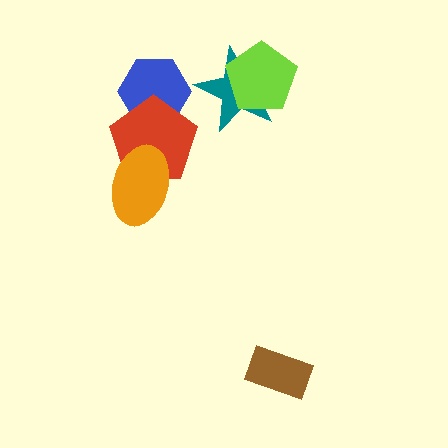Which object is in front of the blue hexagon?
The red pentagon is in front of the blue hexagon.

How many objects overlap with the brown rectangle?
0 objects overlap with the brown rectangle.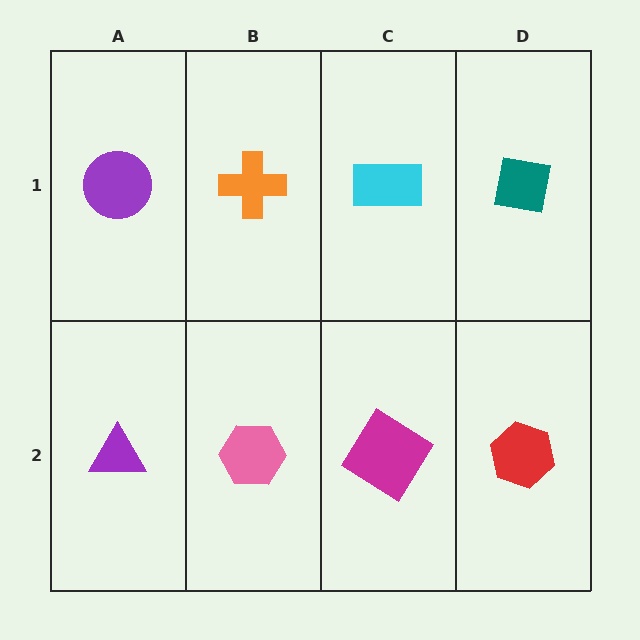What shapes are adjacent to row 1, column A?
A purple triangle (row 2, column A), an orange cross (row 1, column B).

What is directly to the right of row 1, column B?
A cyan rectangle.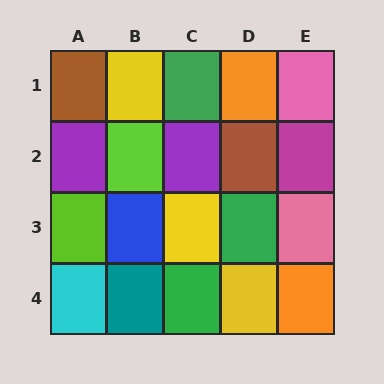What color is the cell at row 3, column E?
Pink.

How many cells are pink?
2 cells are pink.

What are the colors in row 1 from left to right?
Brown, yellow, green, orange, pink.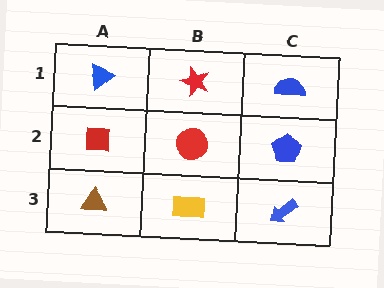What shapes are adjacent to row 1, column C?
A blue pentagon (row 2, column C), a red star (row 1, column B).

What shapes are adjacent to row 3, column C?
A blue pentagon (row 2, column C), a yellow rectangle (row 3, column B).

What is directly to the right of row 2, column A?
A red circle.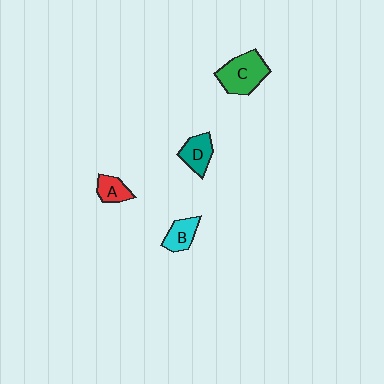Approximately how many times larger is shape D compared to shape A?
Approximately 1.3 times.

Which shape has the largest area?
Shape C (green).